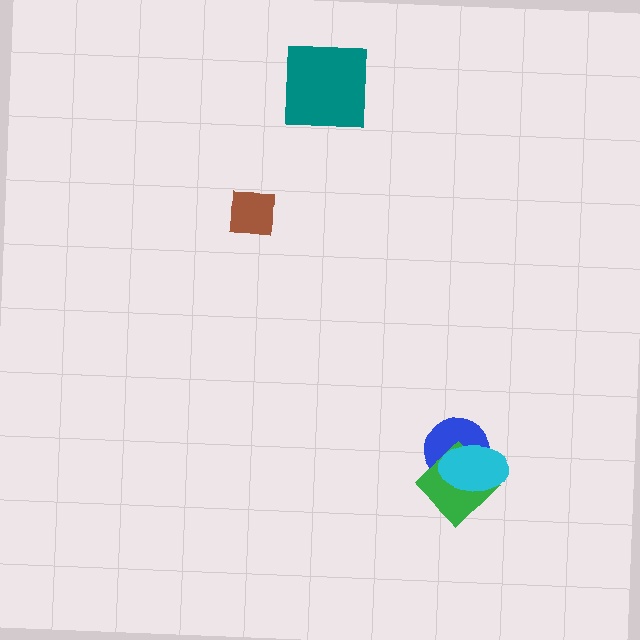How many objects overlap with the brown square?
0 objects overlap with the brown square.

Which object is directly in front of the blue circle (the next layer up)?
The green diamond is directly in front of the blue circle.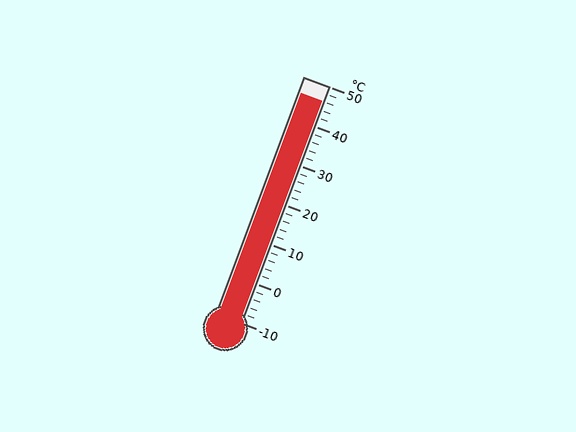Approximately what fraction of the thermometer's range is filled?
The thermometer is filled to approximately 95% of its range.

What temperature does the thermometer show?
The thermometer shows approximately 46°C.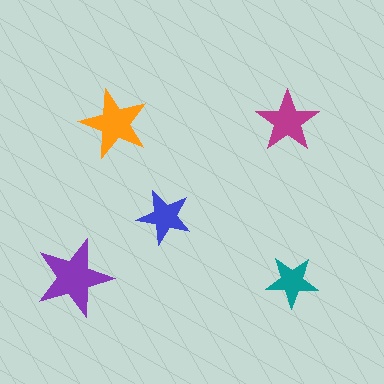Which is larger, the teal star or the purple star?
The purple one.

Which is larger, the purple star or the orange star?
The purple one.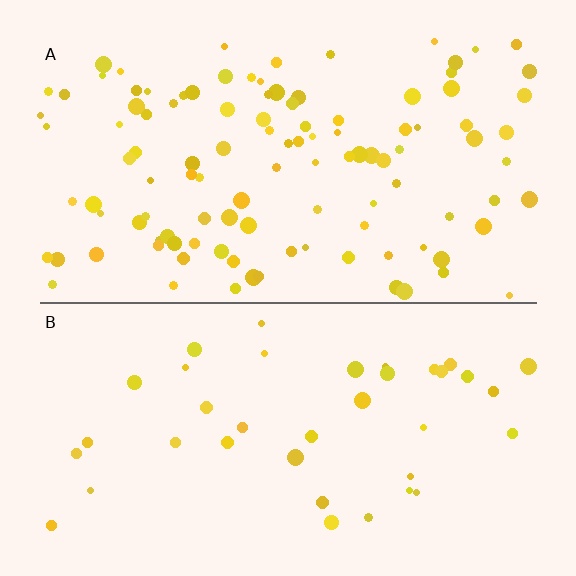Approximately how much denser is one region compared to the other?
Approximately 2.8× — region A over region B.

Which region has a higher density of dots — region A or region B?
A (the top).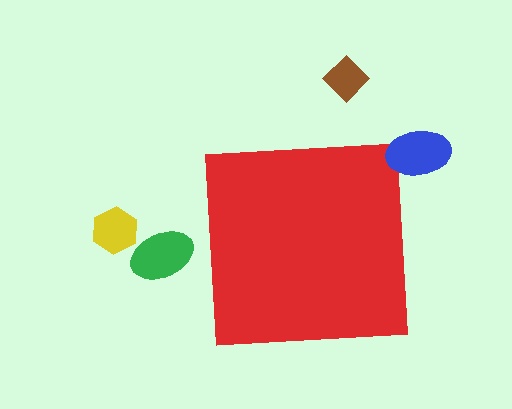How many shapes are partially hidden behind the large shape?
0 shapes are partially hidden.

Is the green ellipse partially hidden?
No, the green ellipse is fully visible.